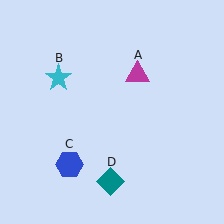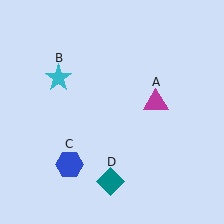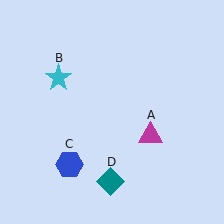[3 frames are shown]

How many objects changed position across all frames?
1 object changed position: magenta triangle (object A).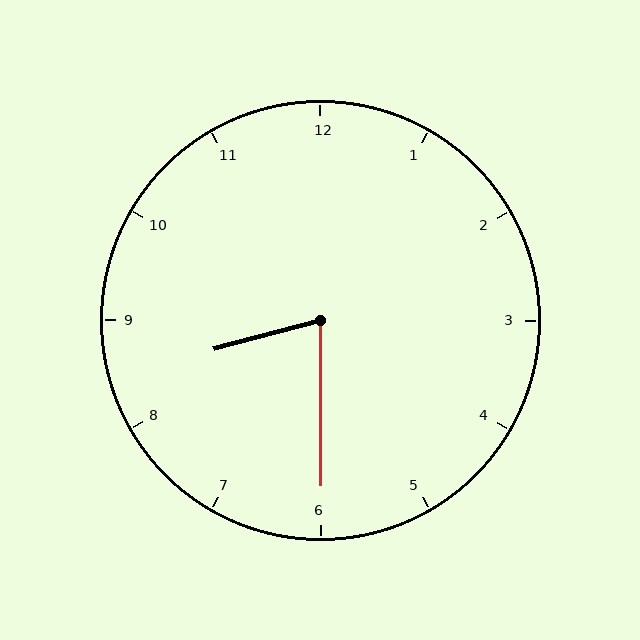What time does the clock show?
8:30.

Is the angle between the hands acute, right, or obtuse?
It is acute.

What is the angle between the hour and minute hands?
Approximately 75 degrees.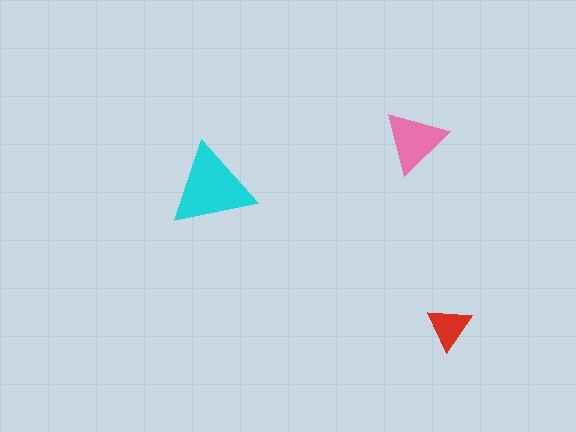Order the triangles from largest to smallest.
the cyan one, the pink one, the red one.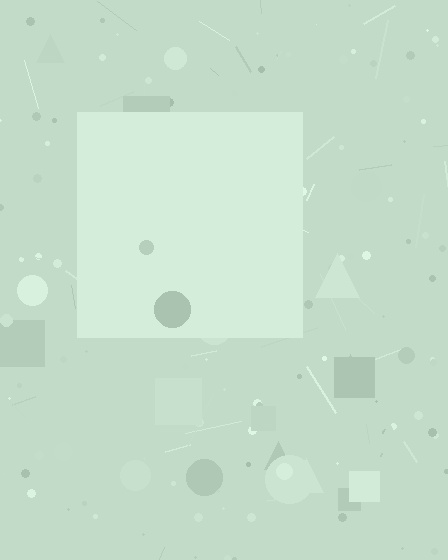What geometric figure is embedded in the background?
A square is embedded in the background.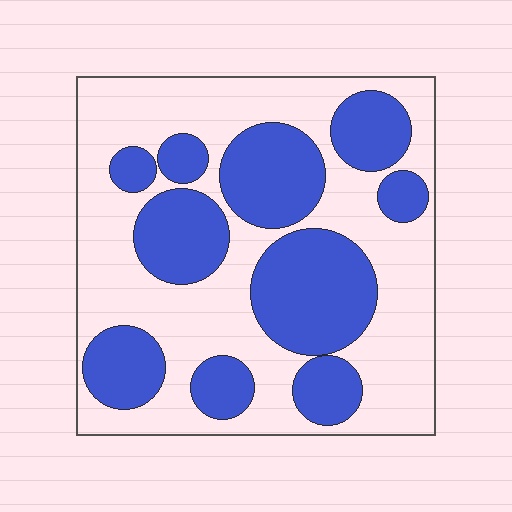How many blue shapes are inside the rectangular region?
10.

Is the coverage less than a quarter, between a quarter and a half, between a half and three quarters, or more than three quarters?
Between a quarter and a half.